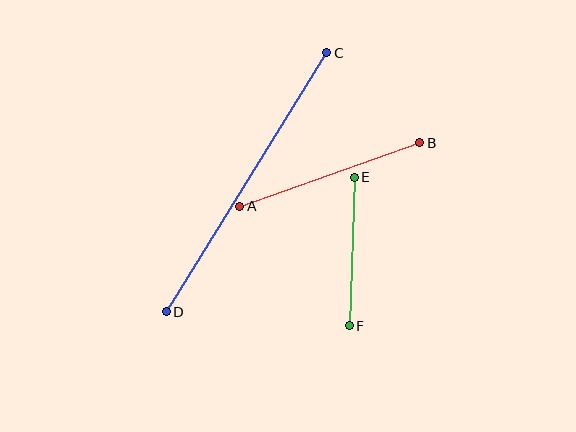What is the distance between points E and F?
The distance is approximately 149 pixels.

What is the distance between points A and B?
The distance is approximately 191 pixels.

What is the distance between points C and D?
The distance is approximately 305 pixels.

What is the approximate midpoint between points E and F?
The midpoint is at approximately (352, 252) pixels.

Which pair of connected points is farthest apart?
Points C and D are farthest apart.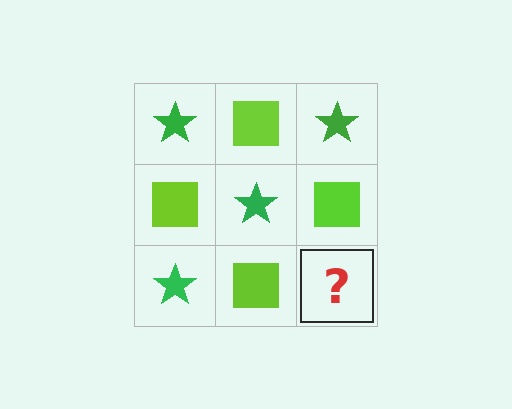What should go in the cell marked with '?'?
The missing cell should contain a green star.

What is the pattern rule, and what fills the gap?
The rule is that it alternates green star and lime square in a checkerboard pattern. The gap should be filled with a green star.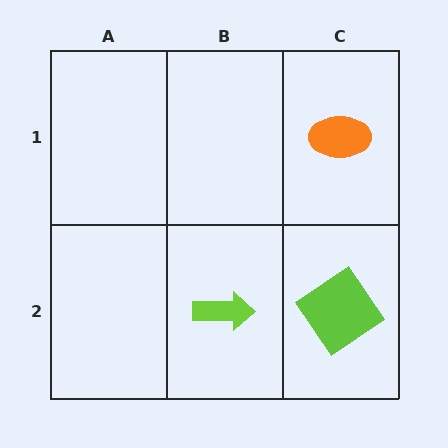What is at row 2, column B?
A lime arrow.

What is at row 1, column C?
An orange ellipse.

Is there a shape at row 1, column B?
No, that cell is empty.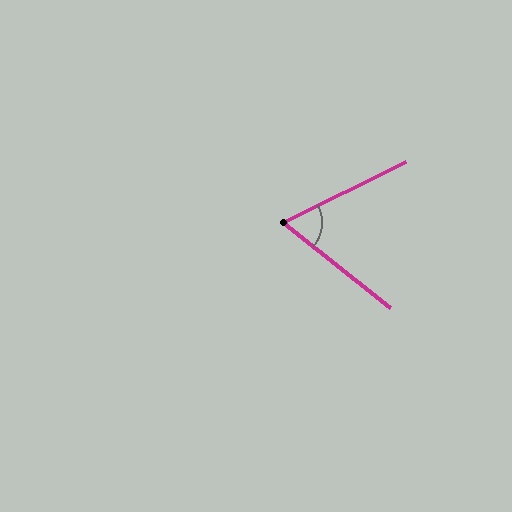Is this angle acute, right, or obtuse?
It is acute.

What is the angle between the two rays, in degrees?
Approximately 65 degrees.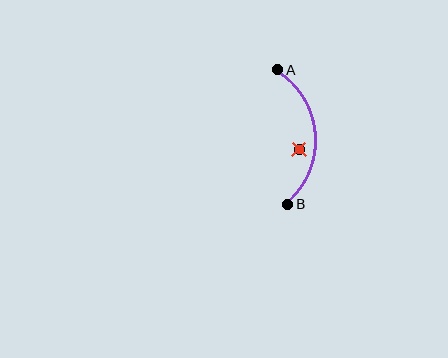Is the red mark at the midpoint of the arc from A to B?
No — the red mark does not lie on the arc at all. It sits slightly inside the curve.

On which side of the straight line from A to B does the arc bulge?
The arc bulges to the right of the straight line connecting A and B.